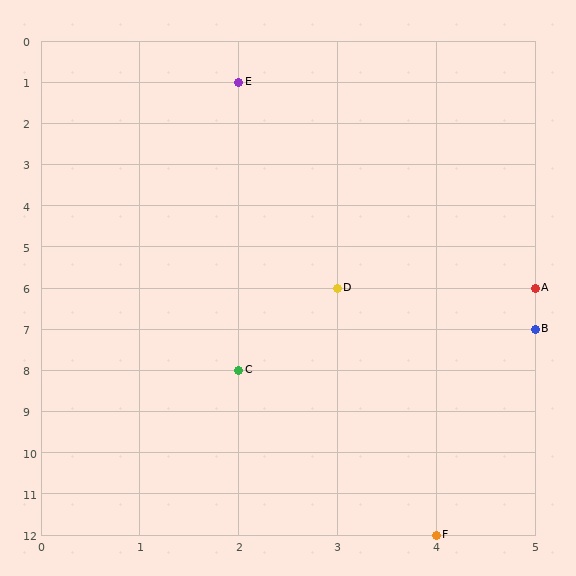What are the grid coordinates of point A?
Point A is at grid coordinates (5, 6).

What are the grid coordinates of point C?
Point C is at grid coordinates (2, 8).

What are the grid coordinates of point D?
Point D is at grid coordinates (3, 6).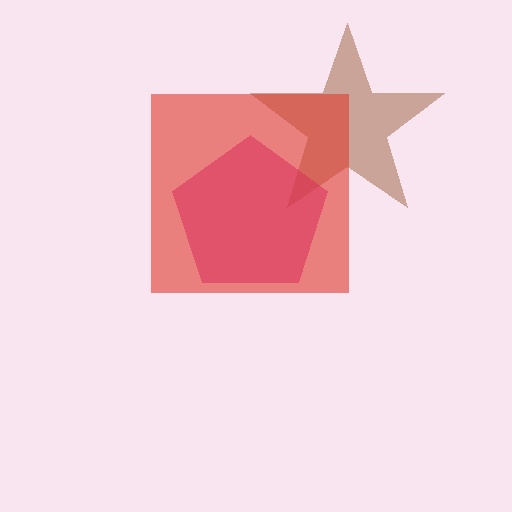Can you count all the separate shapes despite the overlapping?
Yes, there are 3 separate shapes.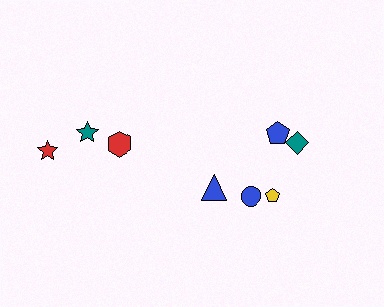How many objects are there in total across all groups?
There are 8 objects.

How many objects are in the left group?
There are 3 objects.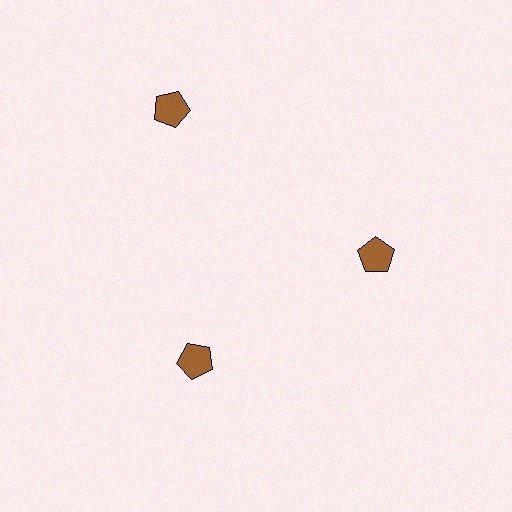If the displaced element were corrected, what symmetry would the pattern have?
It would have 3-fold rotational symmetry — the pattern would map onto itself every 120 degrees.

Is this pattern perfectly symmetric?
No. The 3 brown pentagons are arranged in a ring, but one element near the 11 o'clock position is pushed outward from the center, breaking the 3-fold rotational symmetry.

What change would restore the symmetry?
The symmetry would be restored by moving it inward, back onto the ring so that all 3 pentagons sit at equal angles and equal distance from the center.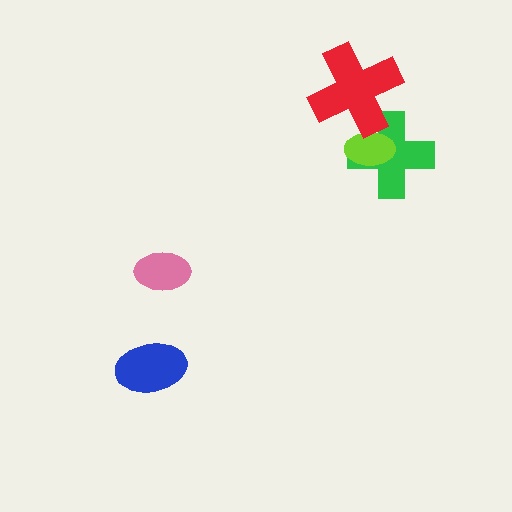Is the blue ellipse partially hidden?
No, no other shape covers it.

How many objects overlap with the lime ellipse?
2 objects overlap with the lime ellipse.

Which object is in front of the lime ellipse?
The red cross is in front of the lime ellipse.